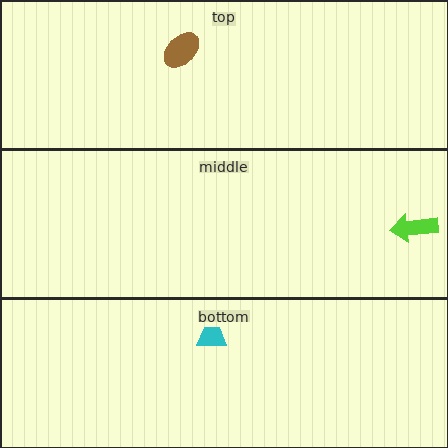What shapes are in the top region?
The brown ellipse.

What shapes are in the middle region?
The lime arrow.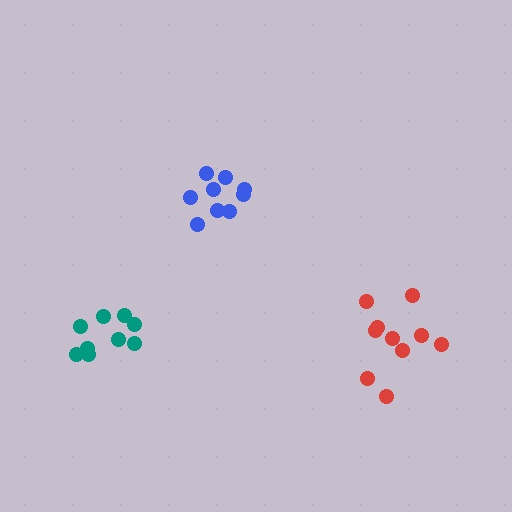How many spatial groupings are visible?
There are 3 spatial groupings.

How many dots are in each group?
Group 1: 10 dots, Group 2: 9 dots, Group 3: 9 dots (28 total).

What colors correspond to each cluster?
The clusters are colored: red, teal, blue.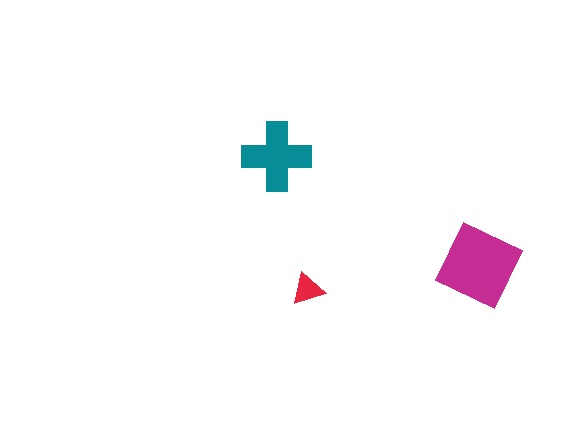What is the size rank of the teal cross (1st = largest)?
2nd.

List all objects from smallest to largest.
The red triangle, the teal cross, the magenta diamond.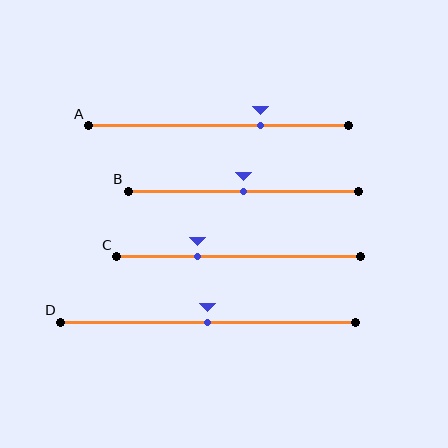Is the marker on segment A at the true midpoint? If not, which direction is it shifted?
No, the marker on segment A is shifted to the right by about 16% of the segment length.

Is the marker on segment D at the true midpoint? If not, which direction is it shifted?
Yes, the marker on segment D is at the true midpoint.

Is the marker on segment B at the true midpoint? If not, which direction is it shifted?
Yes, the marker on segment B is at the true midpoint.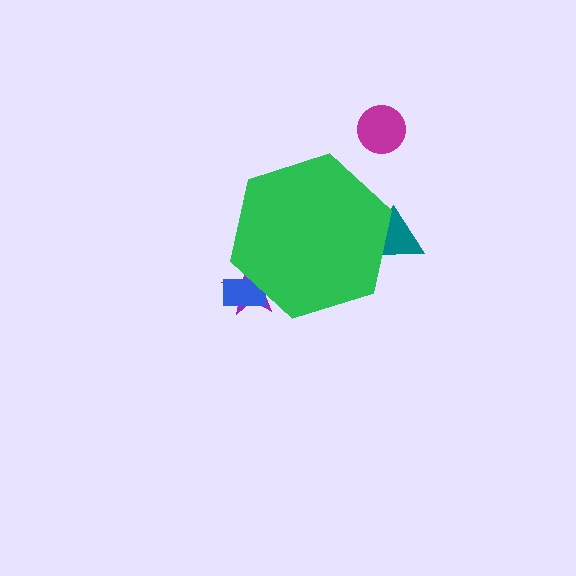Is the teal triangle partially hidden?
Yes, the teal triangle is partially hidden behind the green hexagon.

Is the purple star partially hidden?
Yes, the purple star is partially hidden behind the green hexagon.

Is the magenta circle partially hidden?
No, the magenta circle is fully visible.